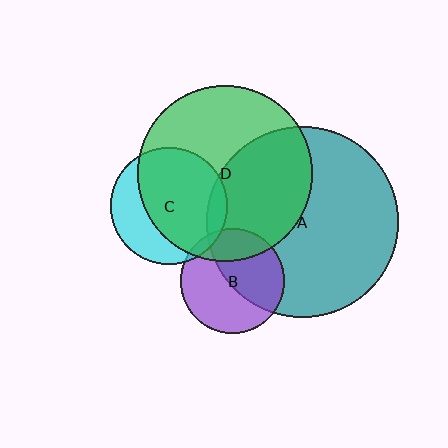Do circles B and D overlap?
Yes.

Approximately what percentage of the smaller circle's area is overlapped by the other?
Approximately 20%.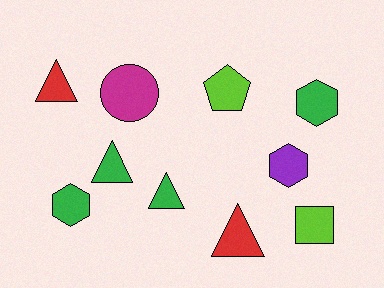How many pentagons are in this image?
There is 1 pentagon.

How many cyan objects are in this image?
There are no cyan objects.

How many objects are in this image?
There are 10 objects.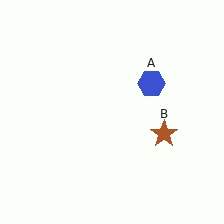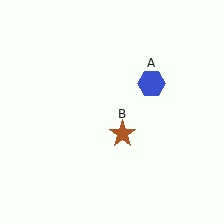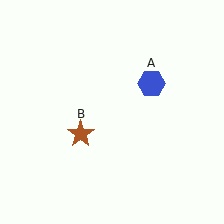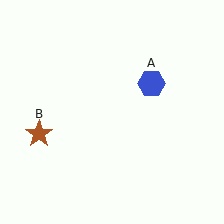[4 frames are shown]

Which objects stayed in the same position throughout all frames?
Blue hexagon (object A) remained stationary.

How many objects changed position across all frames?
1 object changed position: brown star (object B).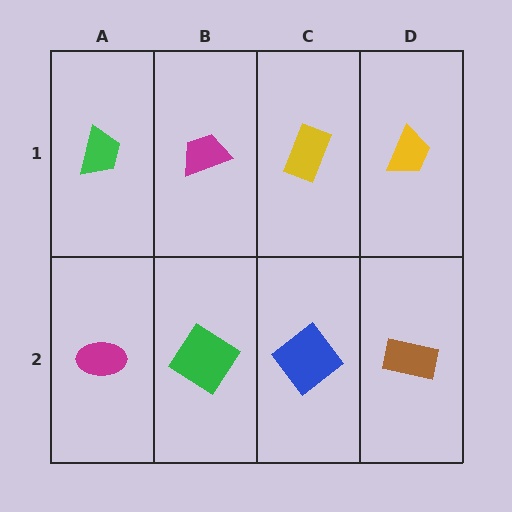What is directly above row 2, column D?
A yellow trapezoid.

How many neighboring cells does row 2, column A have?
2.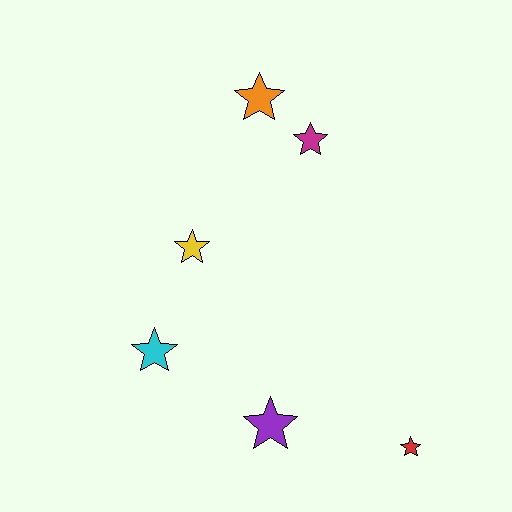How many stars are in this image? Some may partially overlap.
There are 6 stars.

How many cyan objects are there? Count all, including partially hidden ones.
There is 1 cyan object.